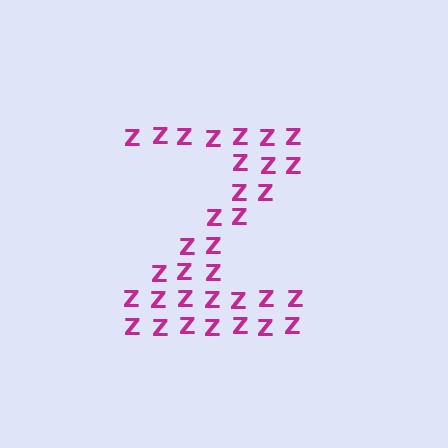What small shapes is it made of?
It is made of small letter Z's.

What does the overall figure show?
The overall figure shows the letter Z.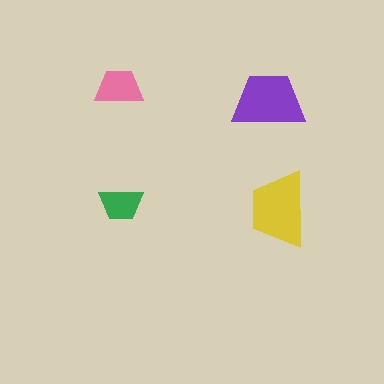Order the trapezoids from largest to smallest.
the yellow one, the purple one, the pink one, the green one.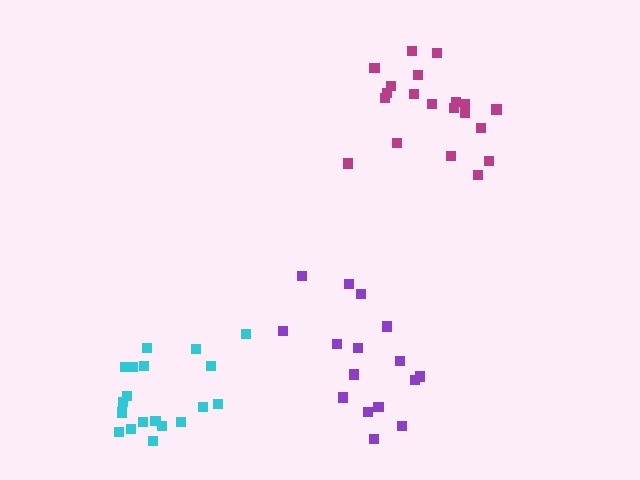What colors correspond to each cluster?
The clusters are colored: magenta, purple, cyan.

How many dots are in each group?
Group 1: 20 dots, Group 2: 16 dots, Group 3: 19 dots (55 total).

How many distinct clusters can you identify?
There are 3 distinct clusters.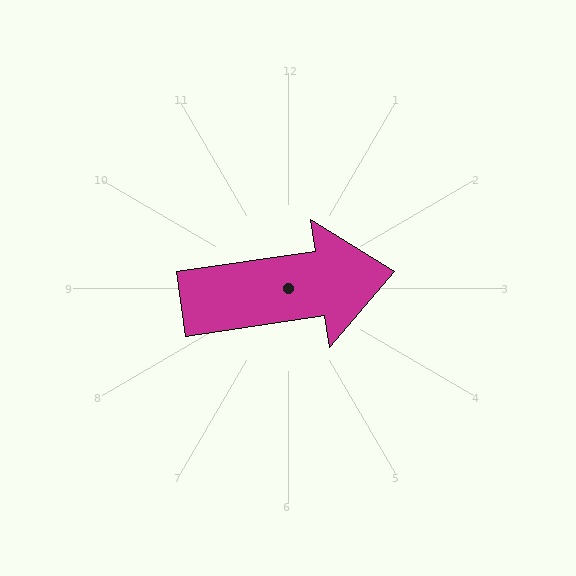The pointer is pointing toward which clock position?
Roughly 3 o'clock.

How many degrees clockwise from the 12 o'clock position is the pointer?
Approximately 81 degrees.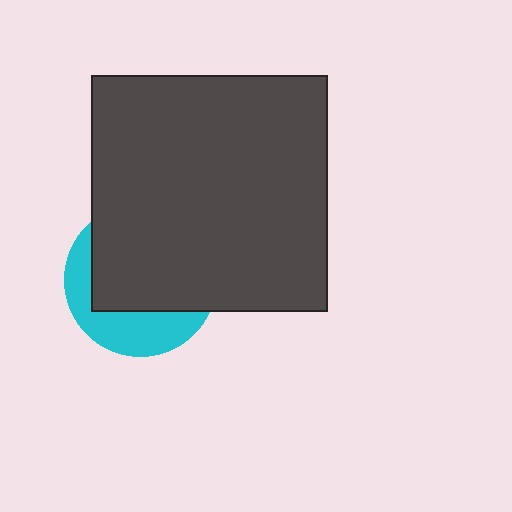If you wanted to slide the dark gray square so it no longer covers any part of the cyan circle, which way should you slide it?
Slide it up — that is the most direct way to separate the two shapes.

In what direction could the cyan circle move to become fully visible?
The cyan circle could move down. That would shift it out from behind the dark gray square entirely.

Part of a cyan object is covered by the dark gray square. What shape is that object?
It is a circle.